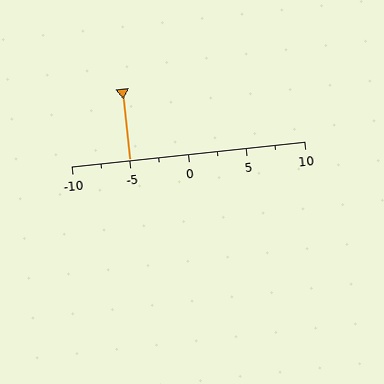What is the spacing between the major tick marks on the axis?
The major ticks are spaced 5 apart.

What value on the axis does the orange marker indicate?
The marker indicates approximately -5.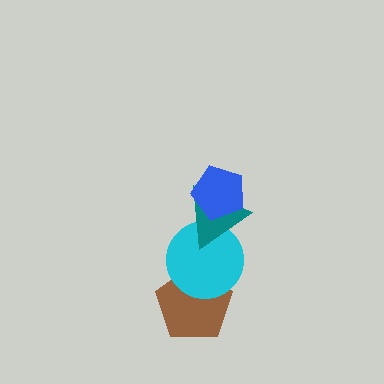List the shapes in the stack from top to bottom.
From top to bottom: the blue pentagon, the teal triangle, the cyan circle, the brown pentagon.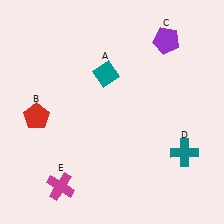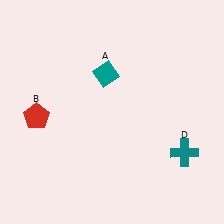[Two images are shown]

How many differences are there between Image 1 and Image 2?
There are 2 differences between the two images.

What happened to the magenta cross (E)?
The magenta cross (E) was removed in Image 2. It was in the bottom-left area of Image 1.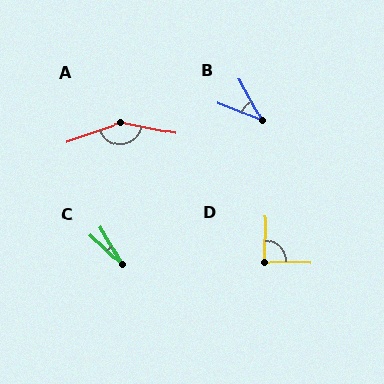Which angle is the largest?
A, at approximately 149 degrees.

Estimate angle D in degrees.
Approximately 89 degrees.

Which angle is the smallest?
C, at approximately 17 degrees.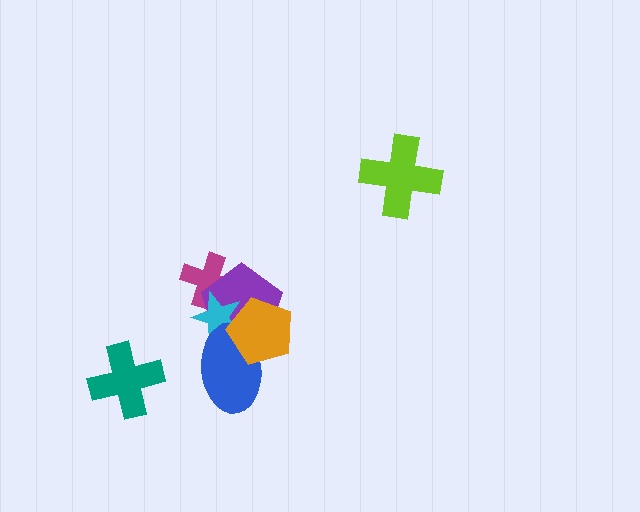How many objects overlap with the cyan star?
4 objects overlap with the cyan star.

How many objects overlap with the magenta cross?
2 objects overlap with the magenta cross.